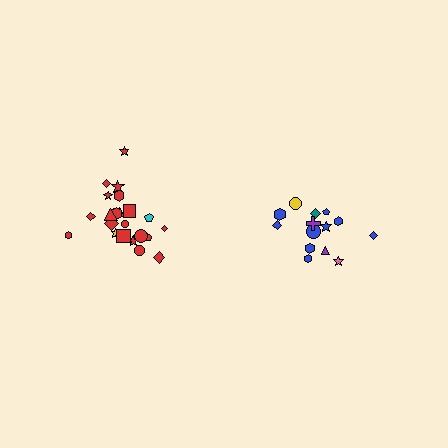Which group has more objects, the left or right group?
The left group.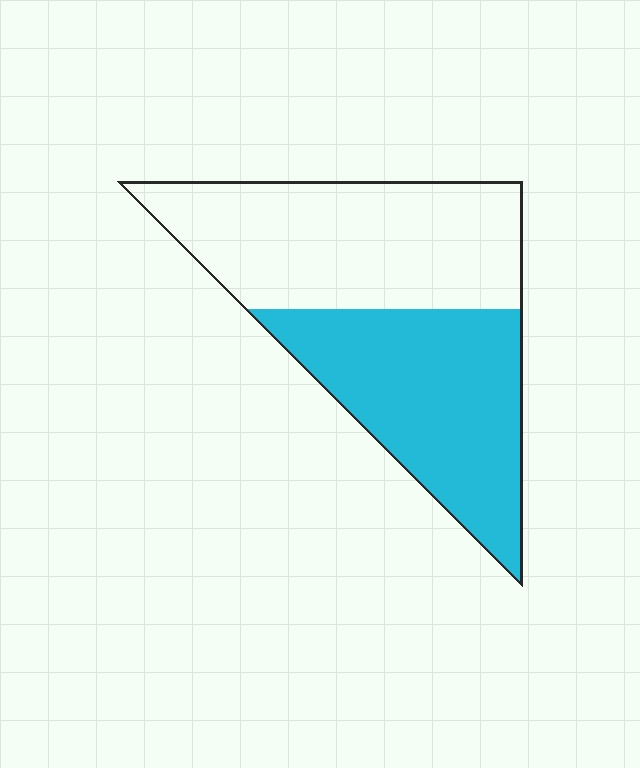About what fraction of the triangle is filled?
About one half (1/2).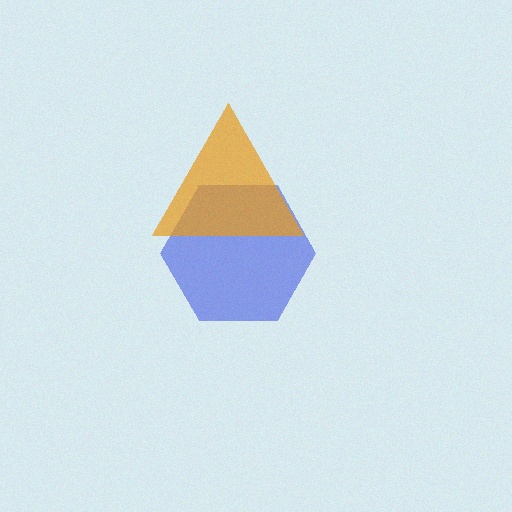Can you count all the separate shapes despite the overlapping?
Yes, there are 2 separate shapes.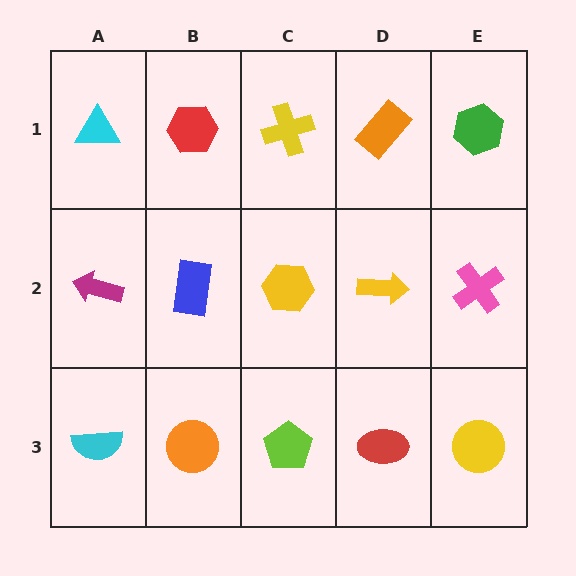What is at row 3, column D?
A red ellipse.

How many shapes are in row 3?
5 shapes.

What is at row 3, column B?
An orange circle.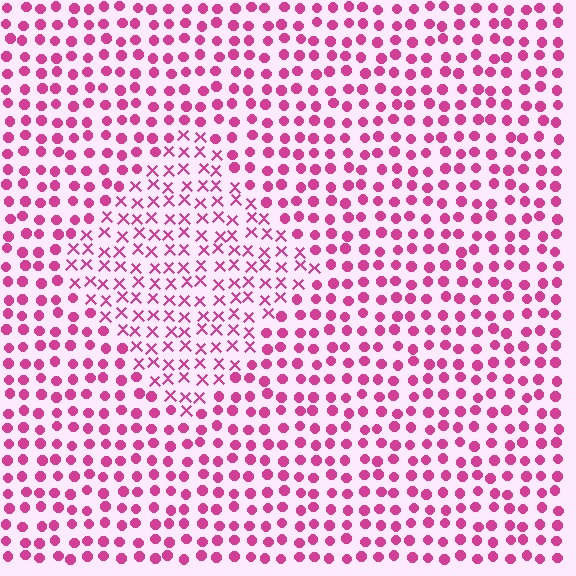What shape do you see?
I see a diamond.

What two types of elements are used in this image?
The image uses X marks inside the diamond region and circles outside it.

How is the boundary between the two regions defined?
The boundary is defined by a change in element shape: X marks inside vs. circles outside. All elements share the same color and spacing.